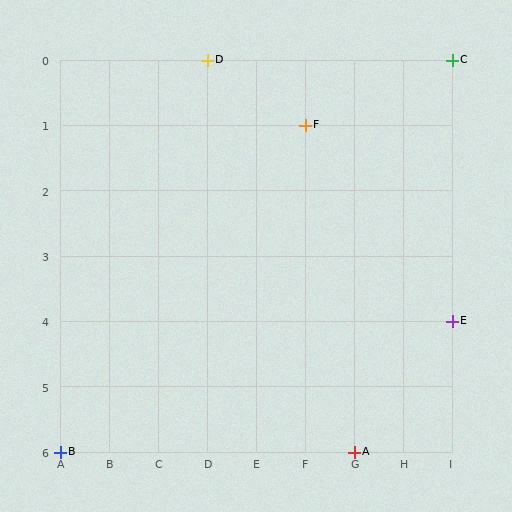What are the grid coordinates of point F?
Point F is at grid coordinates (F, 1).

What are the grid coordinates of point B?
Point B is at grid coordinates (A, 6).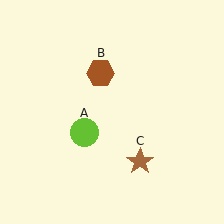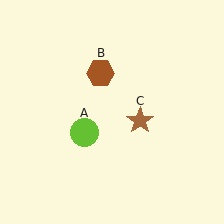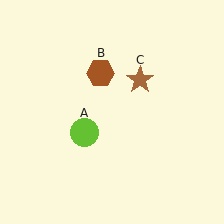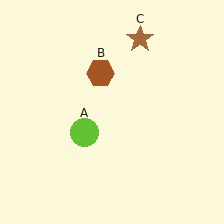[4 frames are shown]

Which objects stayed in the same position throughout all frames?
Lime circle (object A) and brown hexagon (object B) remained stationary.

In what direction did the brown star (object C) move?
The brown star (object C) moved up.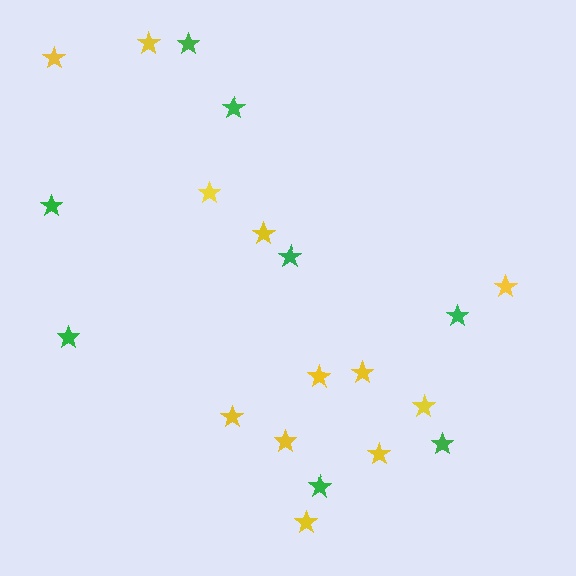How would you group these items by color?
There are 2 groups: one group of yellow stars (12) and one group of green stars (8).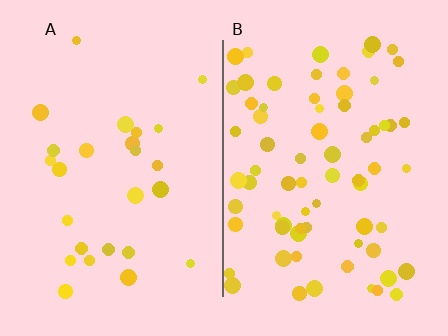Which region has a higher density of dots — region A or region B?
B (the right).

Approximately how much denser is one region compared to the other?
Approximately 2.7× — region B over region A.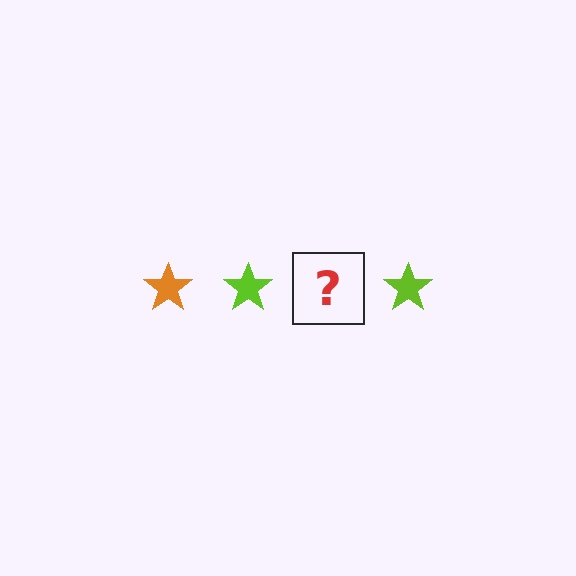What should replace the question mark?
The question mark should be replaced with an orange star.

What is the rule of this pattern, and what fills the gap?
The rule is that the pattern cycles through orange, lime stars. The gap should be filled with an orange star.